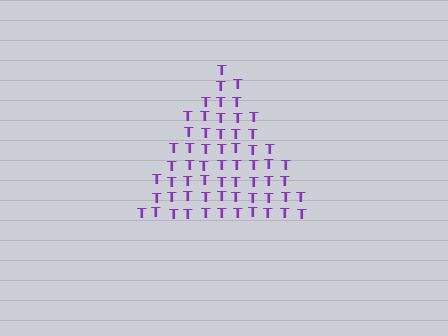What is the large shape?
The large shape is a triangle.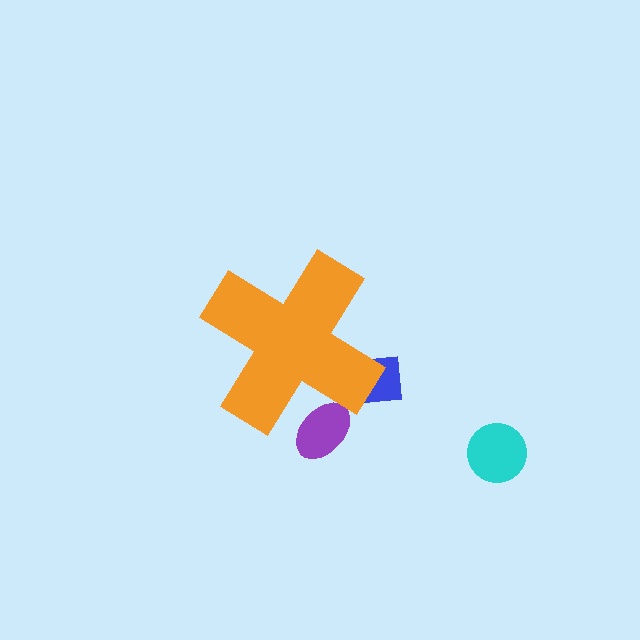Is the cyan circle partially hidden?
No, the cyan circle is fully visible.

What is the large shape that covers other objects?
An orange cross.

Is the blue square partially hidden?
Yes, the blue square is partially hidden behind the orange cross.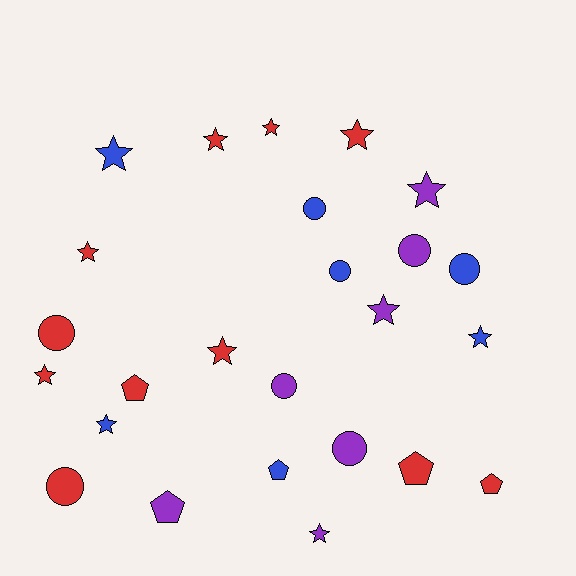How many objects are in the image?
There are 25 objects.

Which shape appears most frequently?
Star, with 12 objects.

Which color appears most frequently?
Red, with 11 objects.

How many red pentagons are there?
There are 3 red pentagons.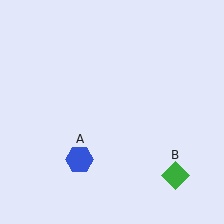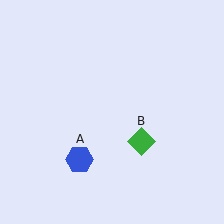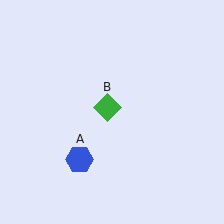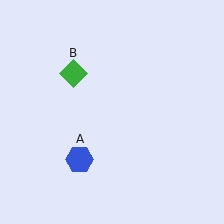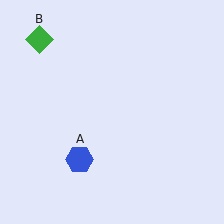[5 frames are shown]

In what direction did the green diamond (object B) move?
The green diamond (object B) moved up and to the left.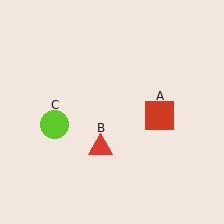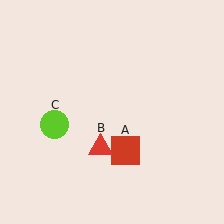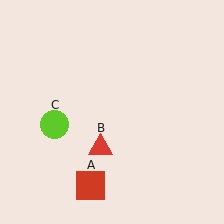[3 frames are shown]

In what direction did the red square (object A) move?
The red square (object A) moved down and to the left.